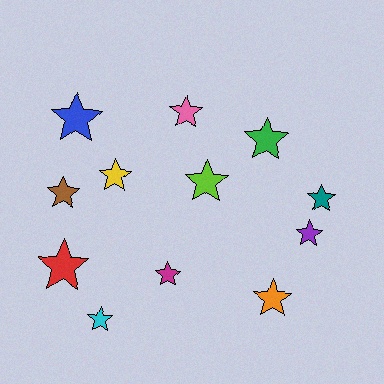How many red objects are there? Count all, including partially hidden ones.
There is 1 red object.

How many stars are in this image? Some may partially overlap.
There are 12 stars.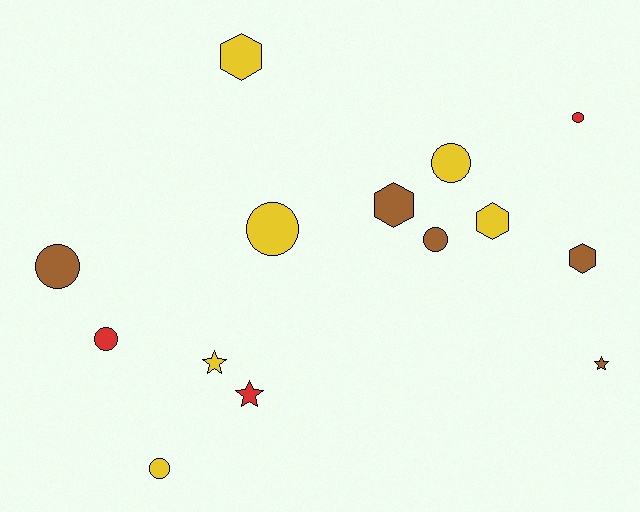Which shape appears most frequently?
Circle, with 7 objects.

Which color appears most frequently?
Yellow, with 6 objects.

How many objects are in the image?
There are 14 objects.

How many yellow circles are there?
There are 3 yellow circles.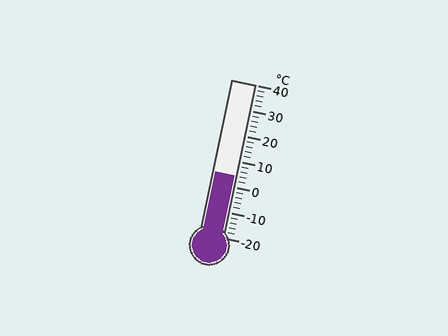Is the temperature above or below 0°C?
The temperature is above 0°C.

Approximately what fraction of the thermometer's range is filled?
The thermometer is filled to approximately 40% of its range.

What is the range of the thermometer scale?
The thermometer scale ranges from -20°C to 40°C.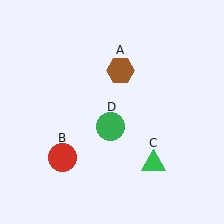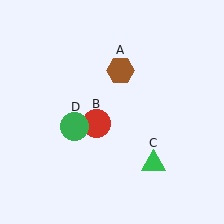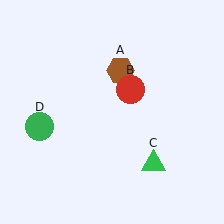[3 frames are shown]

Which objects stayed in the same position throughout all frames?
Brown hexagon (object A) and green triangle (object C) remained stationary.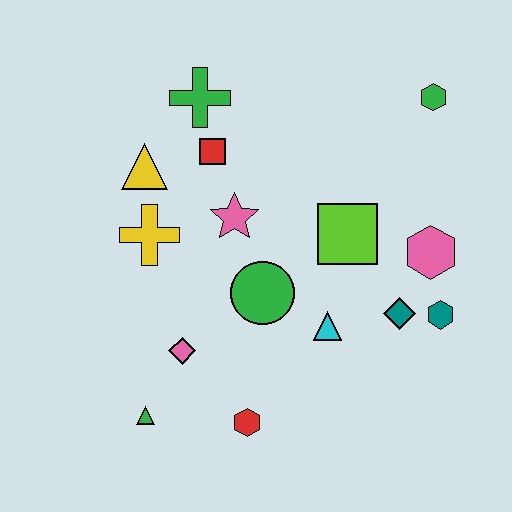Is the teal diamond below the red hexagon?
No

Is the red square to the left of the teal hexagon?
Yes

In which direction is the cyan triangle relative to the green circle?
The cyan triangle is to the right of the green circle.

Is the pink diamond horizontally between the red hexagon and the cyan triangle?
No